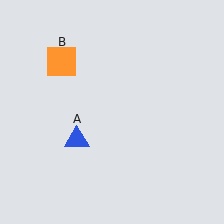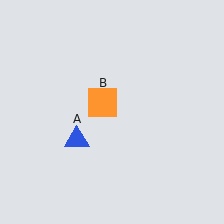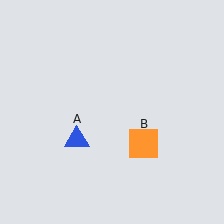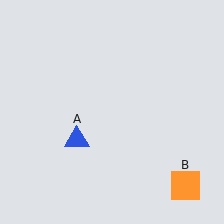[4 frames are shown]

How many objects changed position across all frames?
1 object changed position: orange square (object B).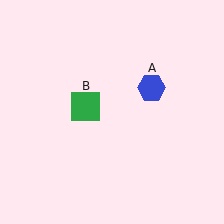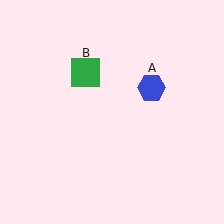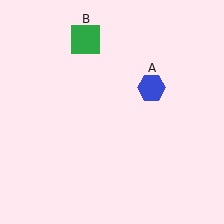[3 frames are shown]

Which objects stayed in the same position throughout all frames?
Blue hexagon (object A) remained stationary.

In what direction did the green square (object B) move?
The green square (object B) moved up.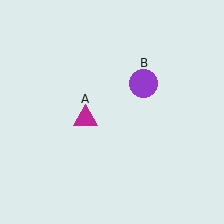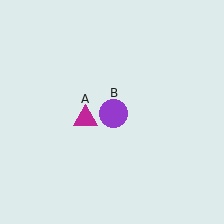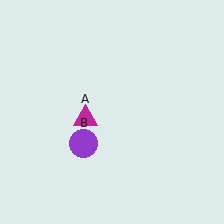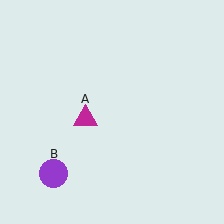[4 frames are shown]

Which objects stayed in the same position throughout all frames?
Magenta triangle (object A) remained stationary.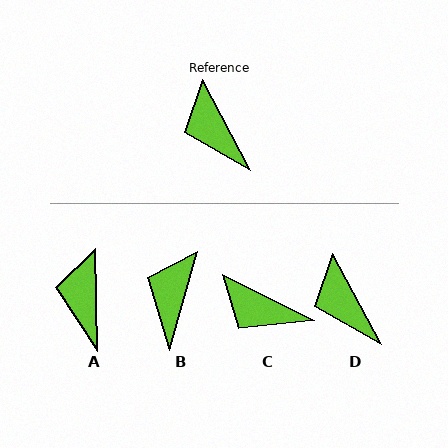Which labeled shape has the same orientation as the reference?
D.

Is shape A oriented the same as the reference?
No, it is off by about 27 degrees.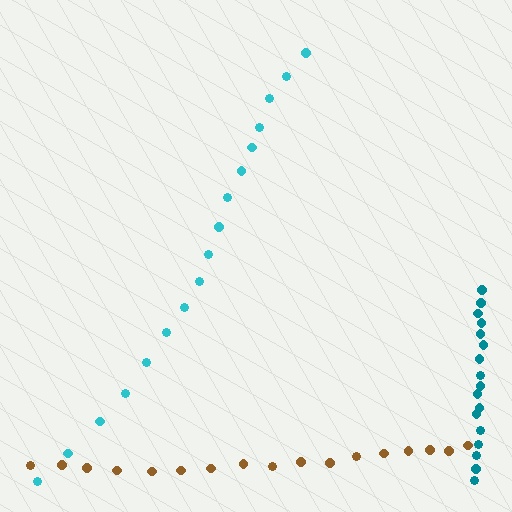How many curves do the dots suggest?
There are 3 distinct paths.